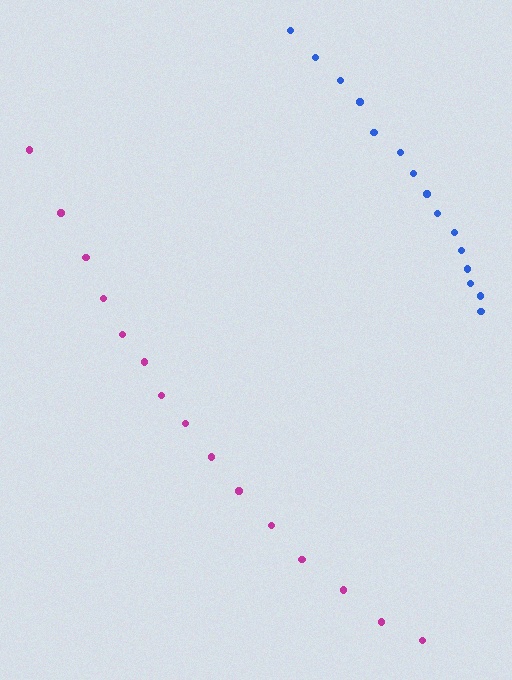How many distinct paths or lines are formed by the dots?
There are 2 distinct paths.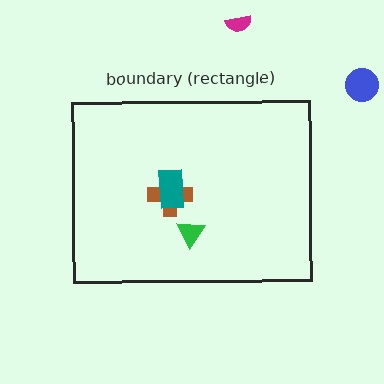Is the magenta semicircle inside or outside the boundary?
Outside.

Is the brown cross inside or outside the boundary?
Inside.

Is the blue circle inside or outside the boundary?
Outside.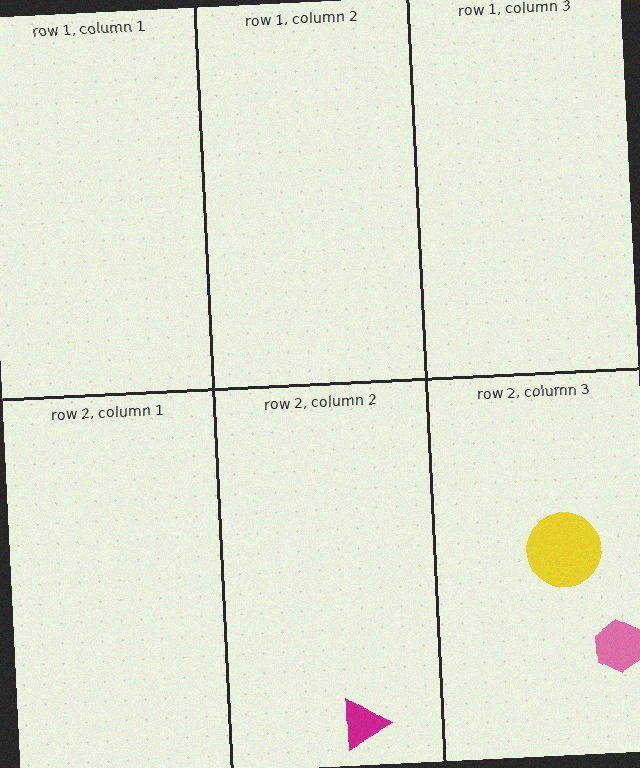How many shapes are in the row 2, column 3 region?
2.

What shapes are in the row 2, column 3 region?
The yellow circle, the pink hexagon.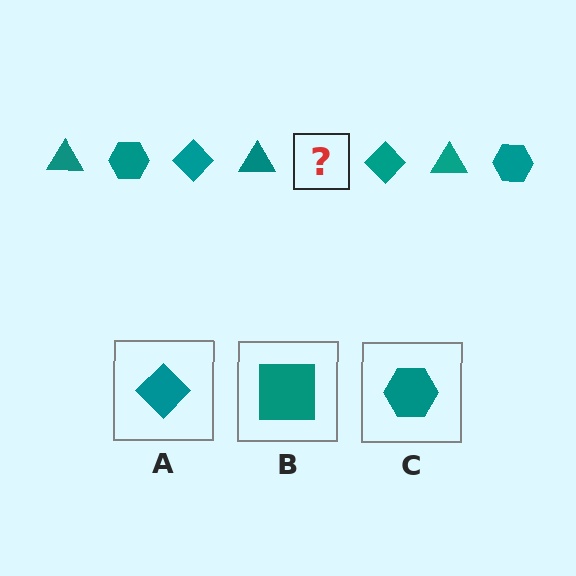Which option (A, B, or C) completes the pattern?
C.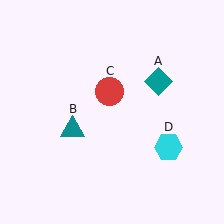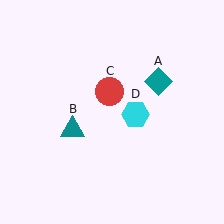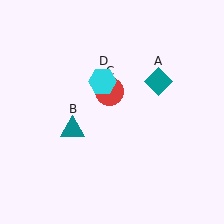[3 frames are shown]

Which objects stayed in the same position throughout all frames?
Teal diamond (object A) and teal triangle (object B) and red circle (object C) remained stationary.